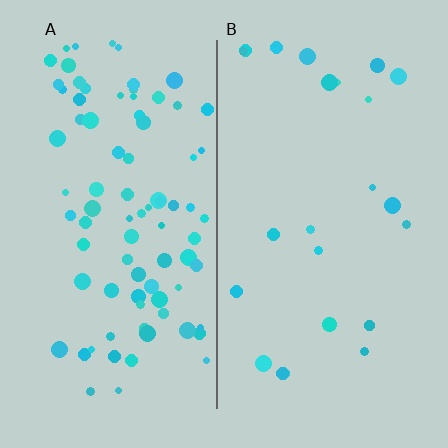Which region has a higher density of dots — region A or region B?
A (the left).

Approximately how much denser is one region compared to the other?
Approximately 3.7× — region A over region B.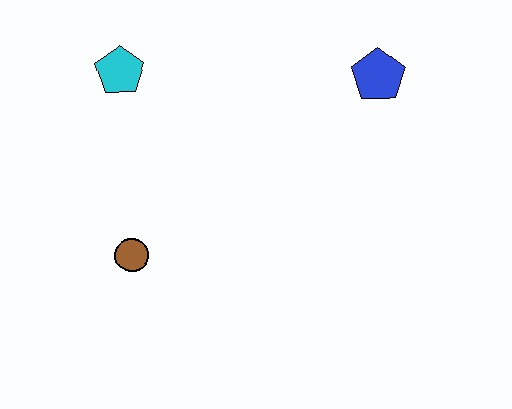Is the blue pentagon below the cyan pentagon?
Yes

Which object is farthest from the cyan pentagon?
The blue pentagon is farthest from the cyan pentagon.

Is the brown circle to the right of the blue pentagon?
No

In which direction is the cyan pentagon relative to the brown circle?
The cyan pentagon is above the brown circle.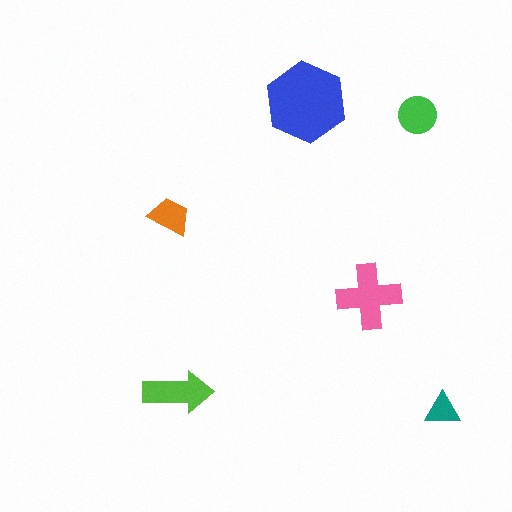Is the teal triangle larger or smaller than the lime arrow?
Smaller.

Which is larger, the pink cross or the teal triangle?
The pink cross.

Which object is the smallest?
The teal triangle.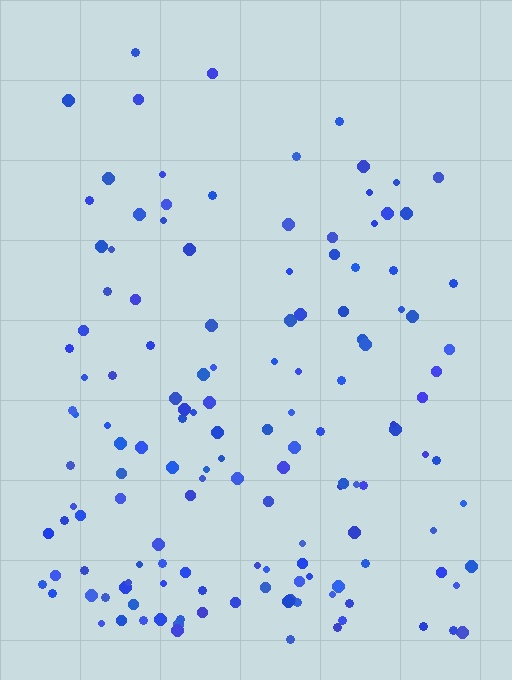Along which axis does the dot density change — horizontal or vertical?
Vertical.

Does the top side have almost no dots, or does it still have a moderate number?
Still a moderate number, just noticeably fewer than the bottom.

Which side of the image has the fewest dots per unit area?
The top.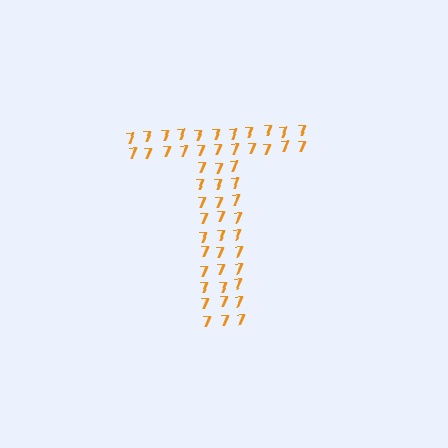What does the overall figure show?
The overall figure shows the letter T.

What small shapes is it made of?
It is made of small digit 7's.